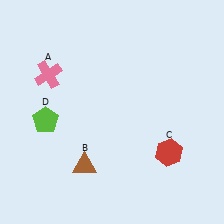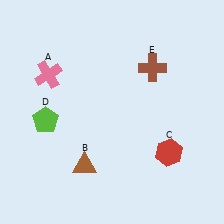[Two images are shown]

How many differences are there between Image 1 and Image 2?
There is 1 difference between the two images.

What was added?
A brown cross (E) was added in Image 2.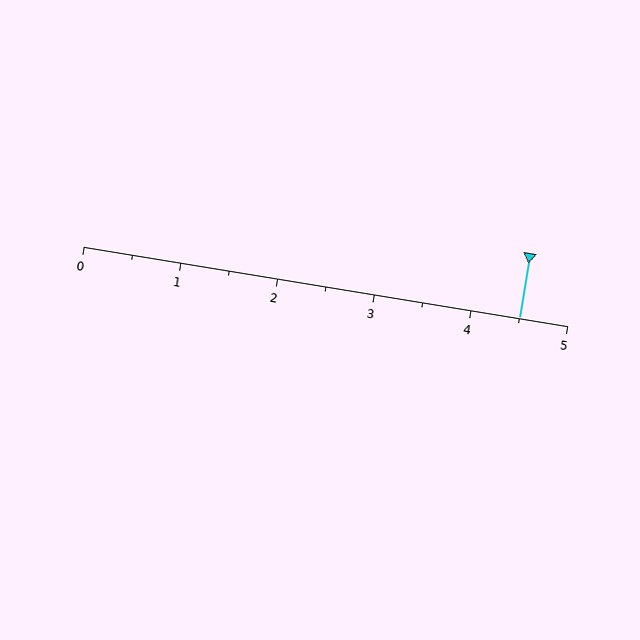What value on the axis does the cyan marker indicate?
The marker indicates approximately 4.5.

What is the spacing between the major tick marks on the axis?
The major ticks are spaced 1 apart.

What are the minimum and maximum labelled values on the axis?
The axis runs from 0 to 5.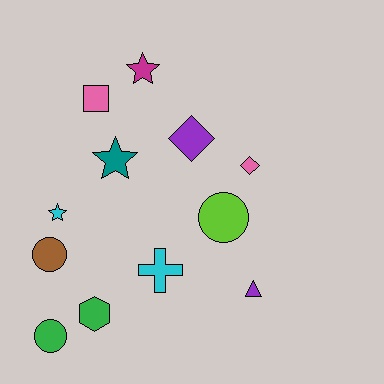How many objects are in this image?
There are 12 objects.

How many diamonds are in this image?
There are 2 diamonds.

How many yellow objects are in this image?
There are no yellow objects.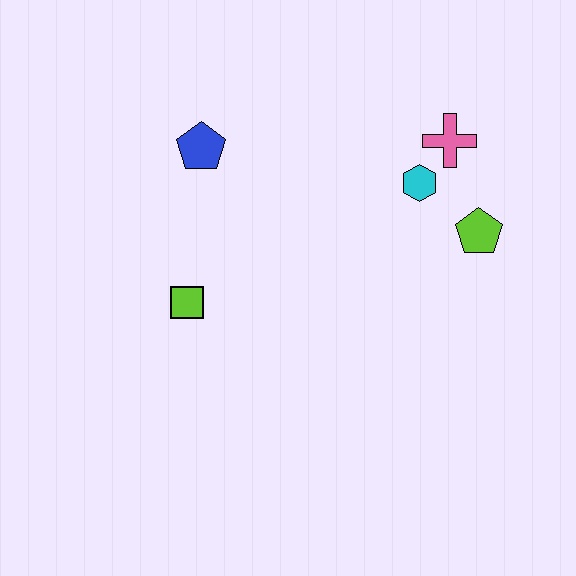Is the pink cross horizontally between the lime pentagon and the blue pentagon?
Yes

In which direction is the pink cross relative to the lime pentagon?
The pink cross is above the lime pentagon.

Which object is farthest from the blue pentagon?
The lime pentagon is farthest from the blue pentagon.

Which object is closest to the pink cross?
The cyan hexagon is closest to the pink cross.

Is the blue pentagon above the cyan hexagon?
Yes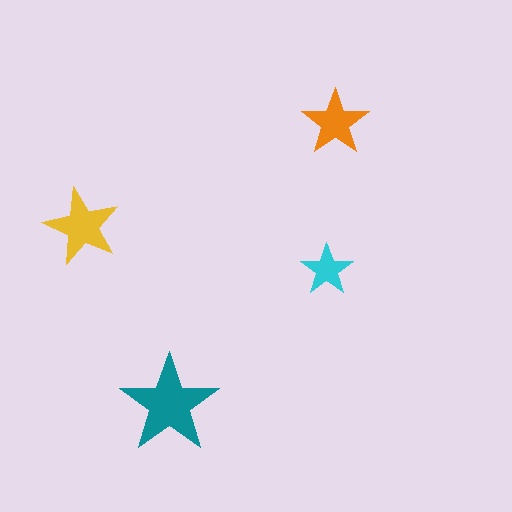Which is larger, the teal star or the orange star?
The teal one.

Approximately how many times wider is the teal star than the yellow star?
About 1.5 times wider.